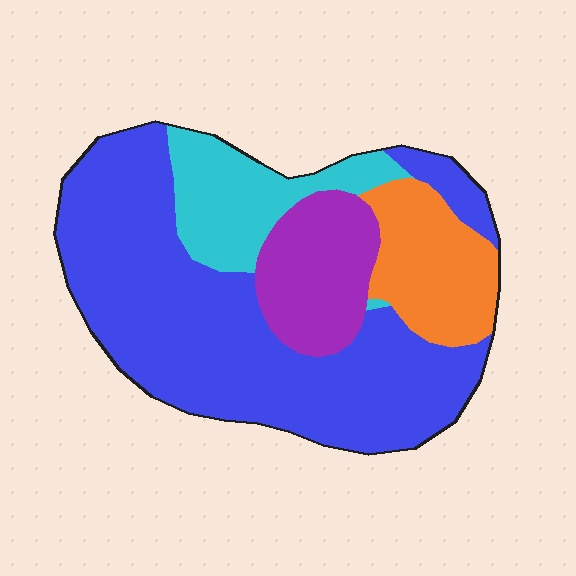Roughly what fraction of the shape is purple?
Purple takes up about one eighth (1/8) of the shape.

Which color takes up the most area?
Blue, at roughly 55%.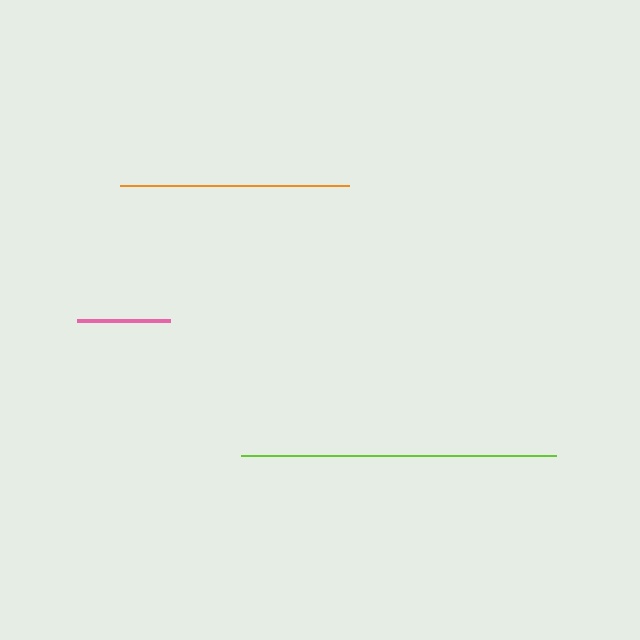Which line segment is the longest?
The lime line is the longest at approximately 315 pixels.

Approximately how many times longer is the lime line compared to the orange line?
The lime line is approximately 1.4 times the length of the orange line.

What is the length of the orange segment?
The orange segment is approximately 229 pixels long.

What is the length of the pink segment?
The pink segment is approximately 93 pixels long.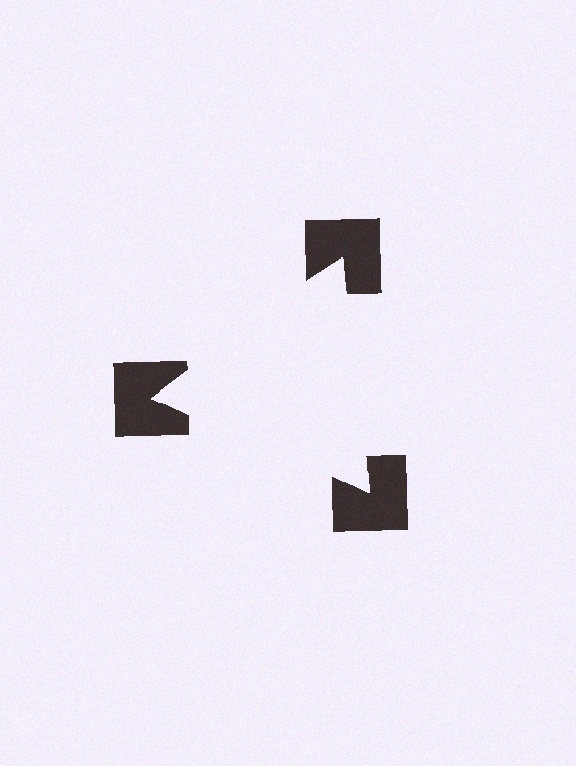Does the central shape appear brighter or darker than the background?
It typically appears slightly brighter than the background, even though no actual brightness change is drawn.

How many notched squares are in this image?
There are 3 — one at each vertex of the illusory triangle.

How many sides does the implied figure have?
3 sides.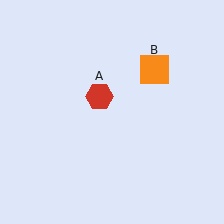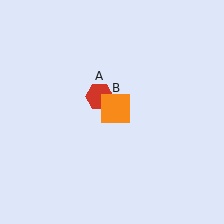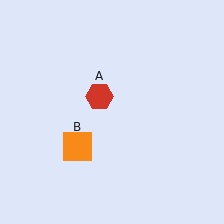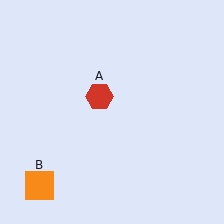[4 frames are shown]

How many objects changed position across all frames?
1 object changed position: orange square (object B).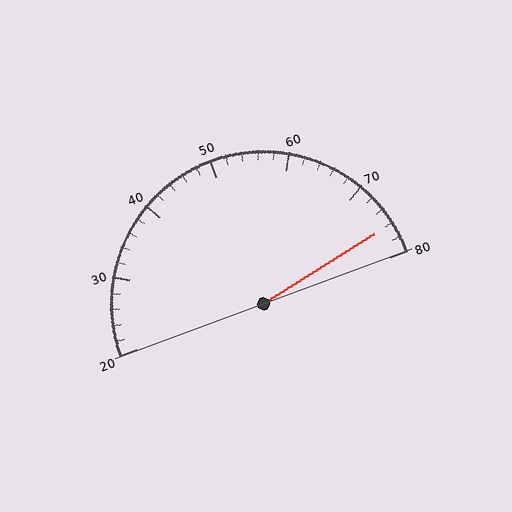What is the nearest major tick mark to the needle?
The nearest major tick mark is 80.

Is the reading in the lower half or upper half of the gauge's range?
The reading is in the upper half of the range (20 to 80).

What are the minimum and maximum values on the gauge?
The gauge ranges from 20 to 80.